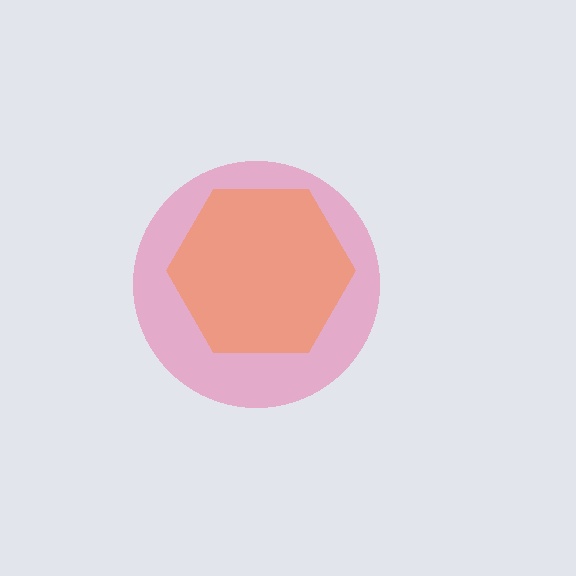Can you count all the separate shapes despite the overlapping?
Yes, there are 2 separate shapes.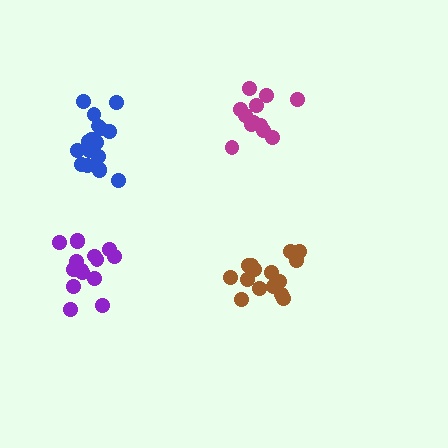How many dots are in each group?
Group 1: 17 dots, Group 2: 12 dots, Group 3: 16 dots, Group 4: 15 dots (60 total).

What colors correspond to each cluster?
The clusters are colored: blue, magenta, brown, purple.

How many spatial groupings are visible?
There are 4 spatial groupings.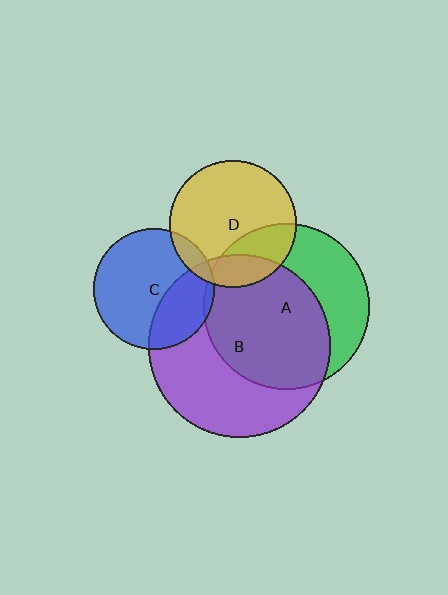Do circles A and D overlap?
Yes.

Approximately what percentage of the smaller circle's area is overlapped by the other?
Approximately 30%.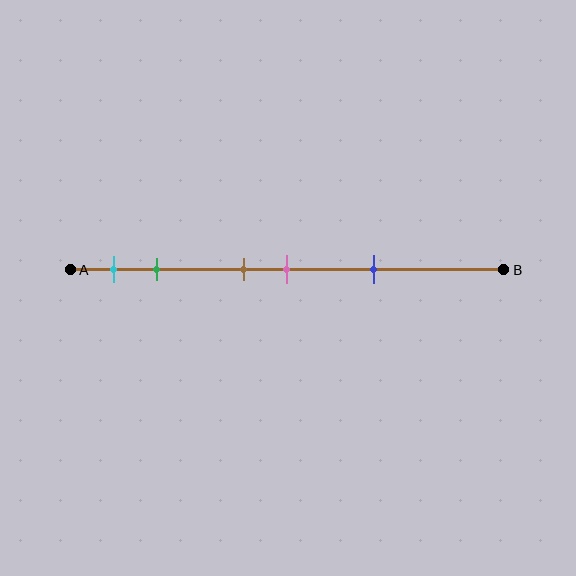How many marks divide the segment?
There are 5 marks dividing the segment.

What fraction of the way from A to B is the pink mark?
The pink mark is approximately 50% (0.5) of the way from A to B.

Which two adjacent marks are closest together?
The brown and pink marks are the closest adjacent pair.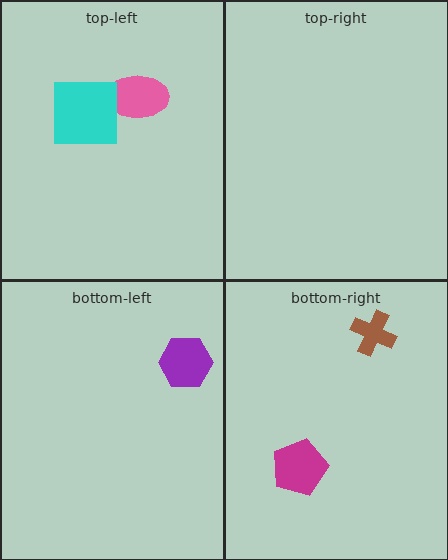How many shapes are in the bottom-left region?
1.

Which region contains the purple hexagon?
The bottom-left region.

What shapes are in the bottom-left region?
The purple hexagon.